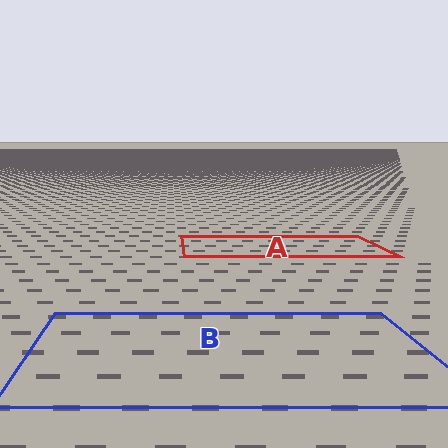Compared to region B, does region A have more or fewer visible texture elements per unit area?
Region A has more texture elements per unit area — they are packed more densely because it is farther away.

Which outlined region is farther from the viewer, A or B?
Region A is farther from the viewer — the texture elements inside it appear smaller and more densely packed.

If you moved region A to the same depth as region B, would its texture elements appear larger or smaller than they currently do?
They would appear larger. At a closer depth, the same texture elements are projected at a bigger on-screen size.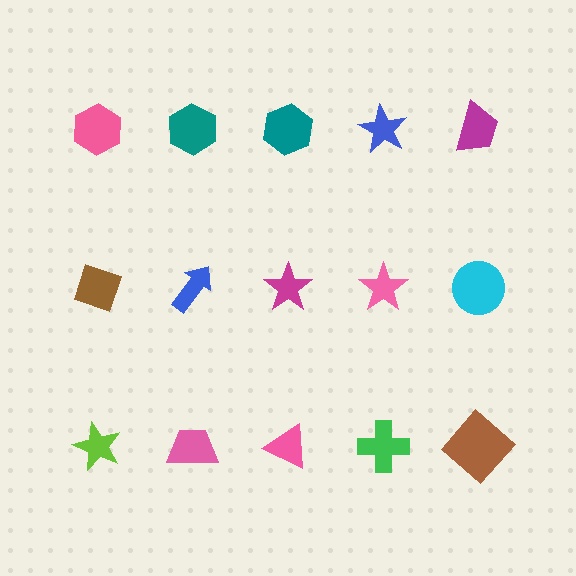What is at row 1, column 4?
A blue star.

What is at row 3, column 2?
A pink trapezoid.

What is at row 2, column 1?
A brown diamond.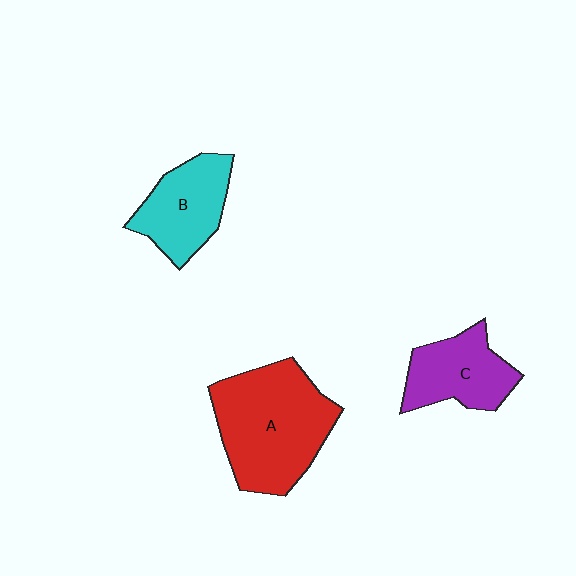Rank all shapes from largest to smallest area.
From largest to smallest: A (red), B (cyan), C (purple).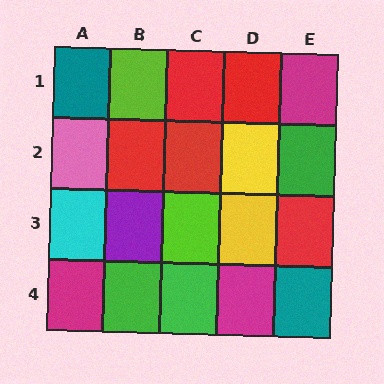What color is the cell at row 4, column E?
Teal.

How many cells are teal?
2 cells are teal.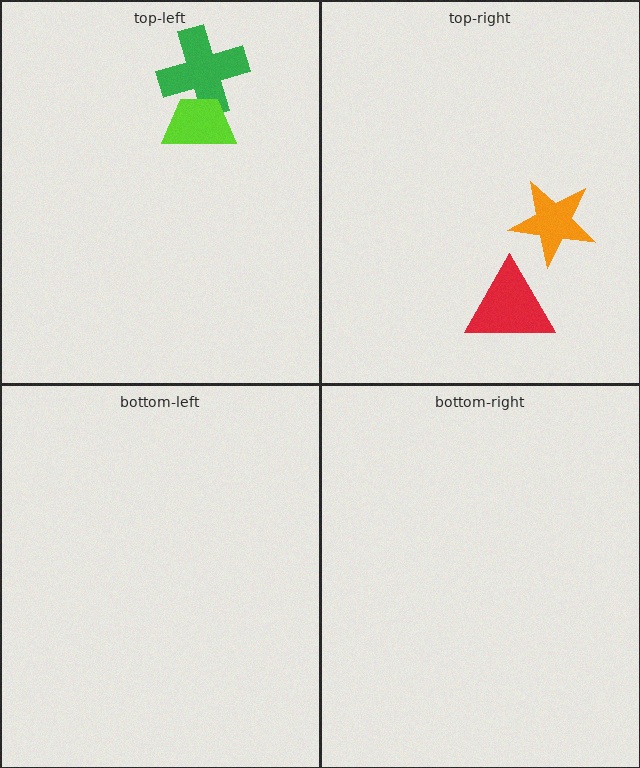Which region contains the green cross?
The top-left region.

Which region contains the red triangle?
The top-right region.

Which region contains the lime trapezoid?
The top-left region.